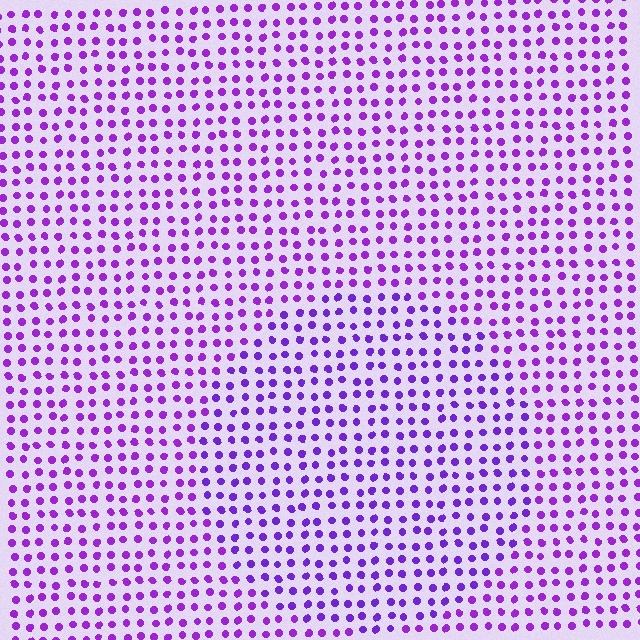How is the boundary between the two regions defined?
The boundary is defined purely by a slight shift in hue (about 16 degrees). Spacing, size, and orientation are identical on both sides.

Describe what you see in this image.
The image is filled with small purple elements in a uniform arrangement. A circle-shaped region is visible where the elements are tinted to a slightly different hue, forming a subtle color boundary.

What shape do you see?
I see a circle.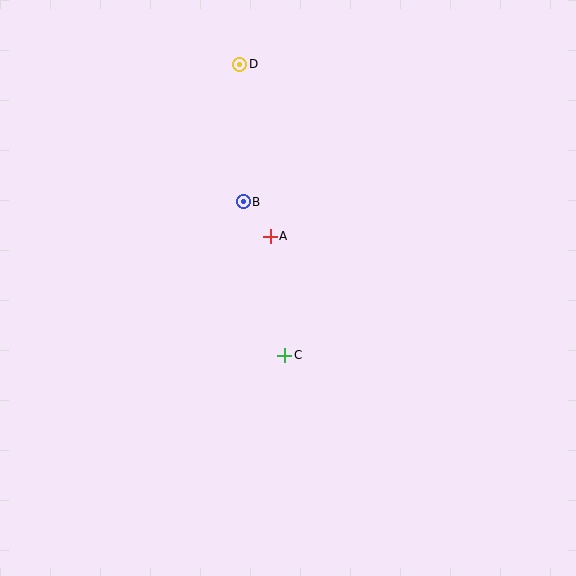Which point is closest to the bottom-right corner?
Point C is closest to the bottom-right corner.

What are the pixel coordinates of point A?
Point A is at (270, 236).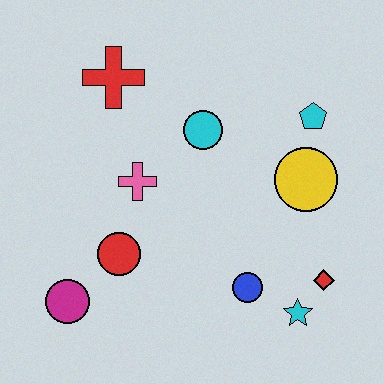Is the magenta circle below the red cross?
Yes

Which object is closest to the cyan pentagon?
The yellow circle is closest to the cyan pentagon.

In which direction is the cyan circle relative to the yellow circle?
The cyan circle is to the left of the yellow circle.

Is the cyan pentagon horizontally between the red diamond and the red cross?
Yes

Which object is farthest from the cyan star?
The red cross is farthest from the cyan star.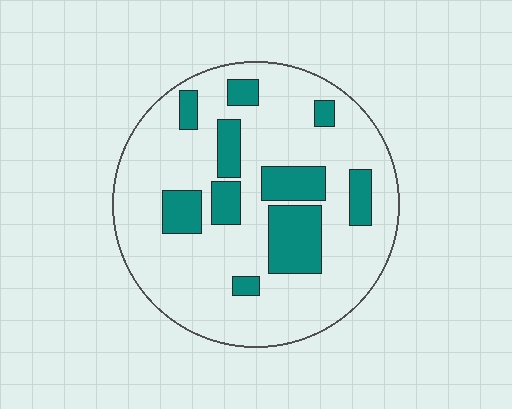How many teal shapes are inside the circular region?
10.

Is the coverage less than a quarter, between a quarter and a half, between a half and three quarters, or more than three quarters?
Less than a quarter.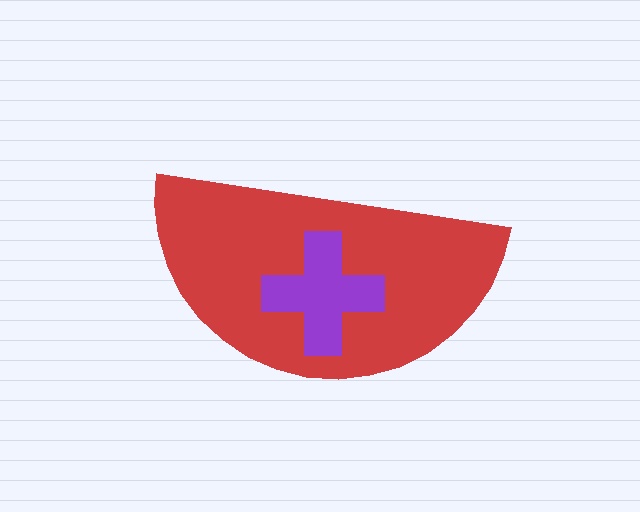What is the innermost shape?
The purple cross.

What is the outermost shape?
The red semicircle.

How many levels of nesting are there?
2.